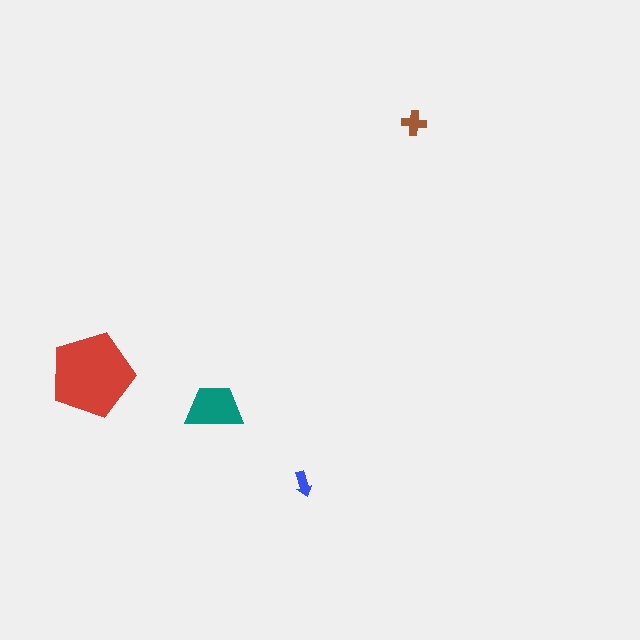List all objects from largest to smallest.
The red pentagon, the teal trapezoid, the brown cross, the blue arrow.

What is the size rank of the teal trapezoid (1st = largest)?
2nd.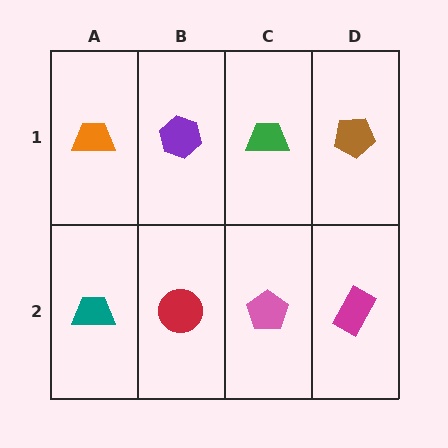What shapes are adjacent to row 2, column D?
A brown pentagon (row 1, column D), a pink pentagon (row 2, column C).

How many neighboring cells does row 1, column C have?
3.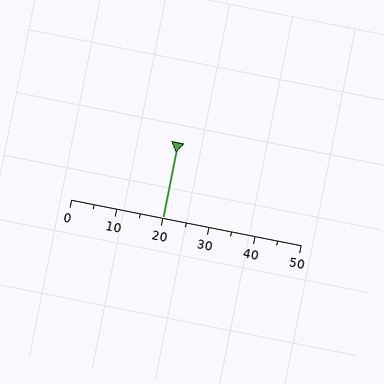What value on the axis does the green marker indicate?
The marker indicates approximately 20.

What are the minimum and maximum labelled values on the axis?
The axis runs from 0 to 50.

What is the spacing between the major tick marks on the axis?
The major ticks are spaced 10 apart.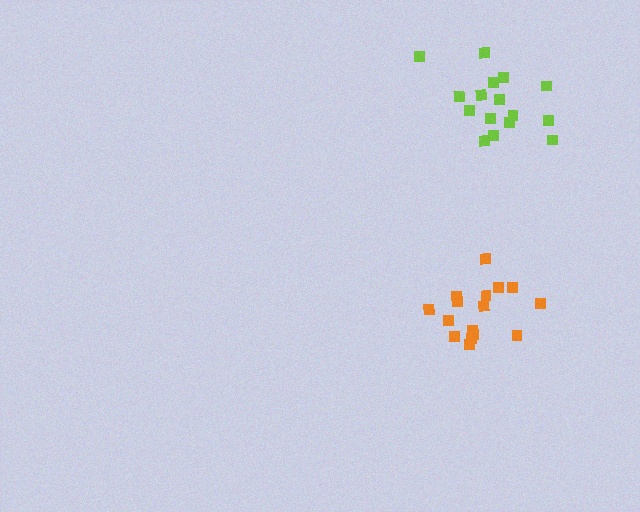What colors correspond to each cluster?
The clusters are colored: orange, lime.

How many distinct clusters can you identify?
There are 2 distinct clusters.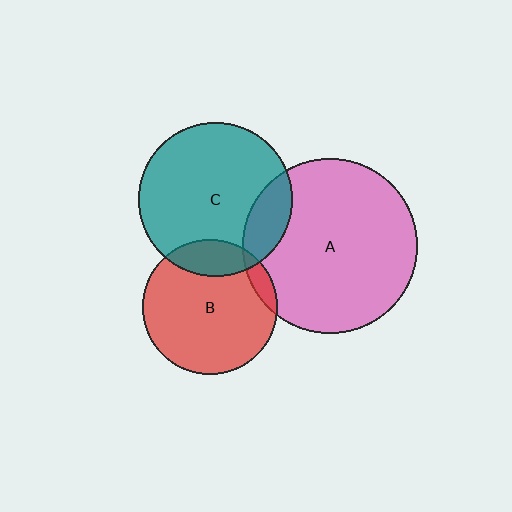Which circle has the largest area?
Circle A (pink).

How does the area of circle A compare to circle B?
Approximately 1.7 times.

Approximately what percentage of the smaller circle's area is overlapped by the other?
Approximately 15%.